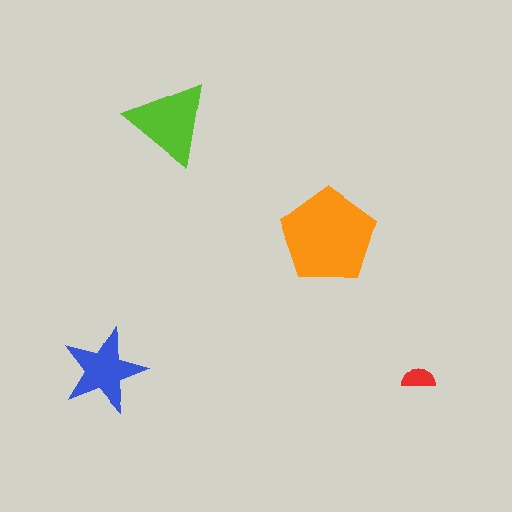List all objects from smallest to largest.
The red semicircle, the blue star, the lime triangle, the orange pentagon.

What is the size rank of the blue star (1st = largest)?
3rd.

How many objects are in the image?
There are 4 objects in the image.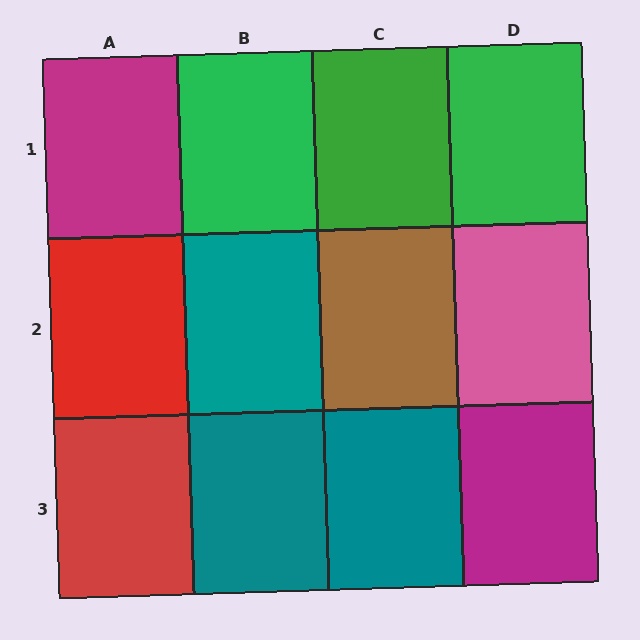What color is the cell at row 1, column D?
Green.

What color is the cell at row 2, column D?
Pink.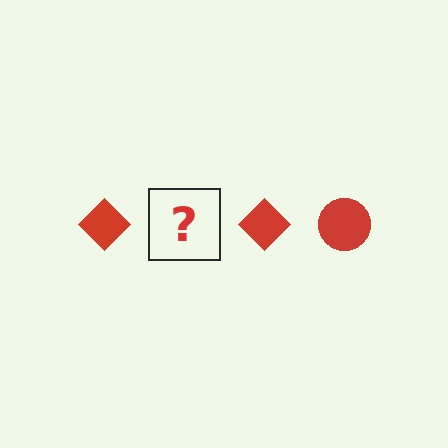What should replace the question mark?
The question mark should be replaced with a red circle.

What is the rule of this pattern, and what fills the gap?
The rule is that the pattern cycles through diamond, circle shapes in red. The gap should be filled with a red circle.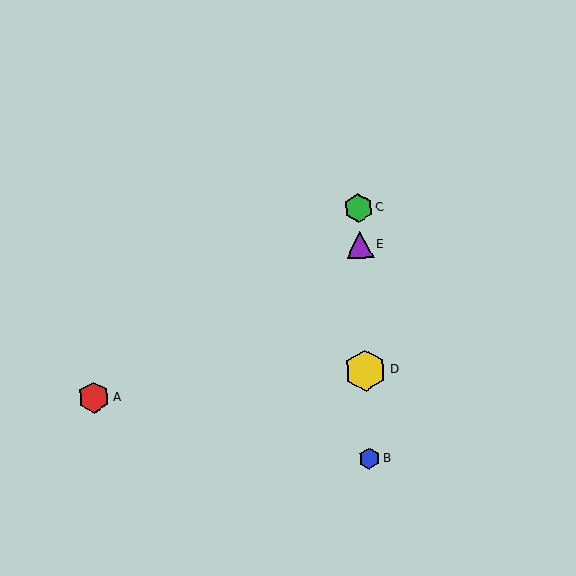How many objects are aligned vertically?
4 objects (B, C, D, E) are aligned vertically.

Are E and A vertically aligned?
No, E is at x≈360 and A is at x≈94.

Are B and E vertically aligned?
Yes, both are at x≈370.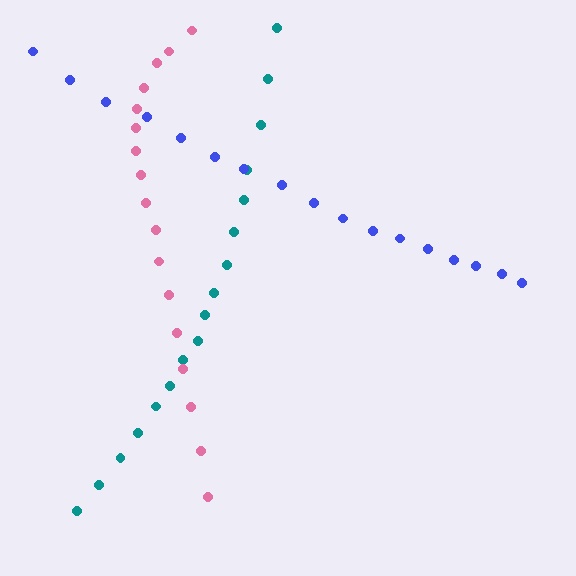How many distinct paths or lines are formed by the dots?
There are 3 distinct paths.